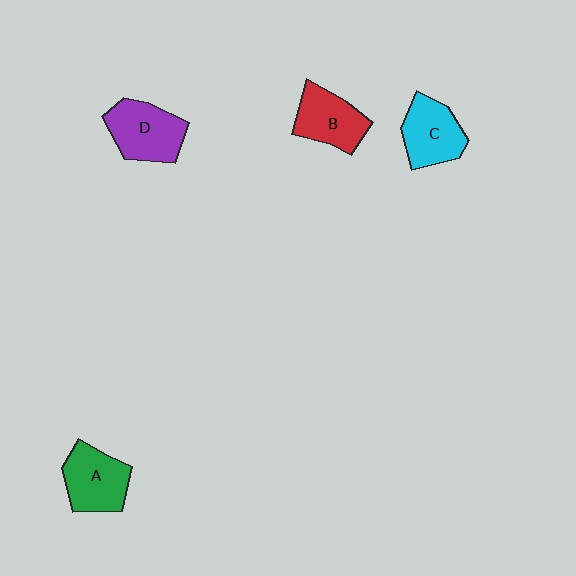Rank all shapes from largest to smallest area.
From largest to smallest: D (purple), A (green), C (cyan), B (red).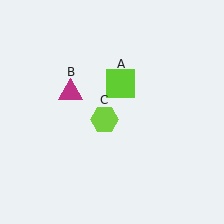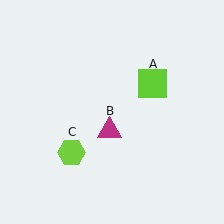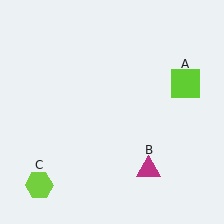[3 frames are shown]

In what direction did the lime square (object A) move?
The lime square (object A) moved right.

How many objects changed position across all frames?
3 objects changed position: lime square (object A), magenta triangle (object B), lime hexagon (object C).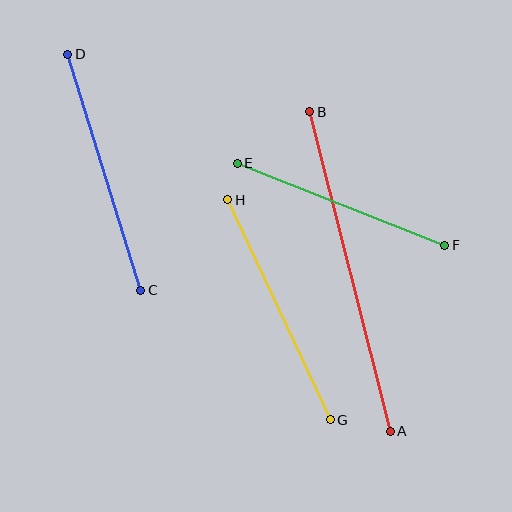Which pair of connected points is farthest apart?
Points A and B are farthest apart.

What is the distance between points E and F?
The distance is approximately 223 pixels.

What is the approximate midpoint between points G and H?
The midpoint is at approximately (279, 310) pixels.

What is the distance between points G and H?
The distance is approximately 242 pixels.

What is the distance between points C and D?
The distance is approximately 247 pixels.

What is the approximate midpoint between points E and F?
The midpoint is at approximately (341, 204) pixels.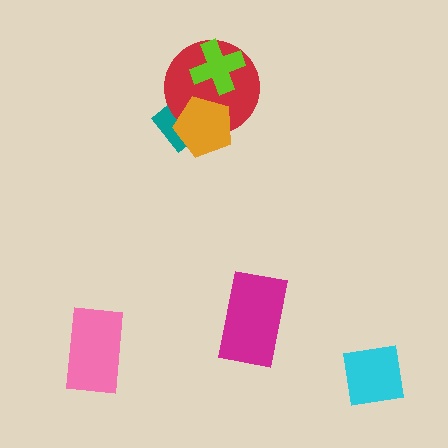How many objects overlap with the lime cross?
1 object overlaps with the lime cross.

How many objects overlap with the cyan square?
0 objects overlap with the cyan square.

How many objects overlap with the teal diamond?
2 objects overlap with the teal diamond.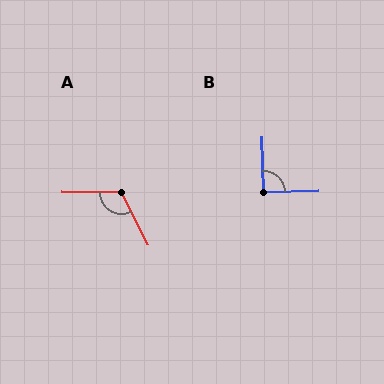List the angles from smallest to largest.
B (90°), A (117°).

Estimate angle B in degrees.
Approximately 90 degrees.